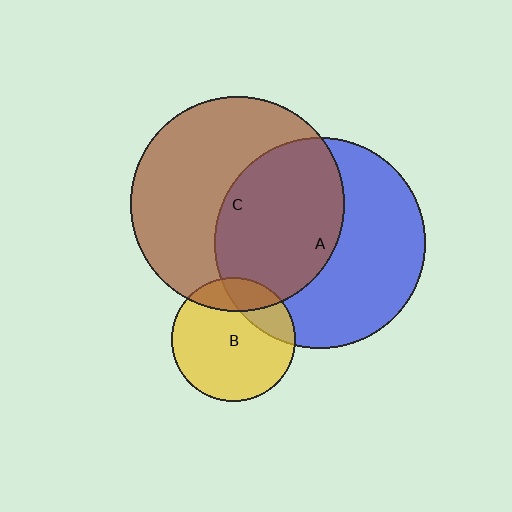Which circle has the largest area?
Circle C (brown).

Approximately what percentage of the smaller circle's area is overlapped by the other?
Approximately 20%.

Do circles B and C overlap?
Yes.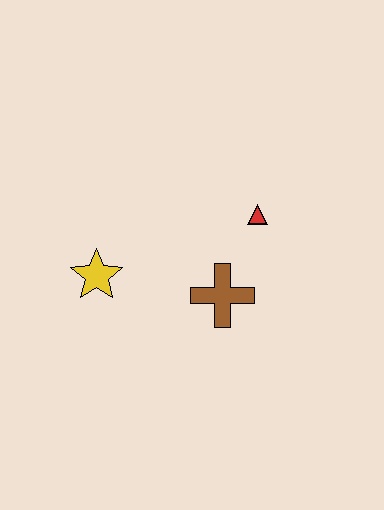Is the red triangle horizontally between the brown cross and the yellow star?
No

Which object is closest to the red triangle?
The brown cross is closest to the red triangle.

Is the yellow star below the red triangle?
Yes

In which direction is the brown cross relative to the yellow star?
The brown cross is to the right of the yellow star.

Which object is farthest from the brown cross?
The yellow star is farthest from the brown cross.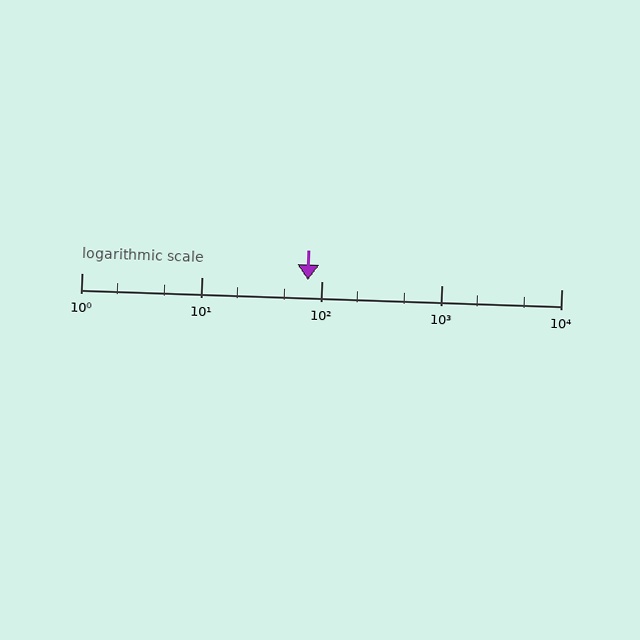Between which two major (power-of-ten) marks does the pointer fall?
The pointer is between 10 and 100.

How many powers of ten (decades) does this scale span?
The scale spans 4 decades, from 1 to 10000.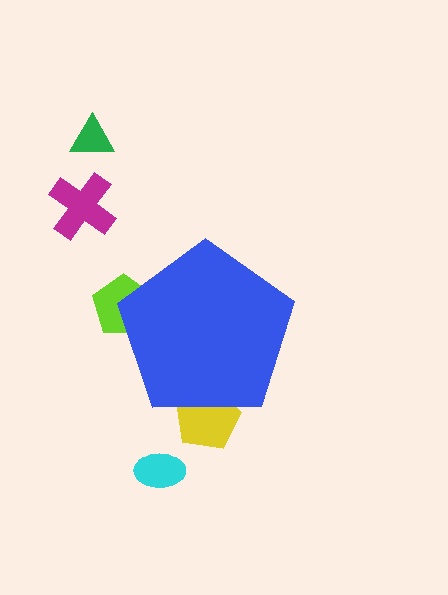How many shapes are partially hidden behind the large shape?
2 shapes are partially hidden.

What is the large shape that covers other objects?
A blue pentagon.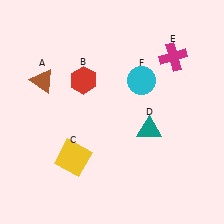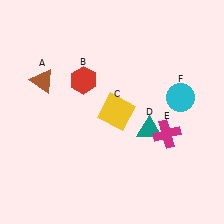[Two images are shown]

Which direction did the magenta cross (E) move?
The magenta cross (E) moved down.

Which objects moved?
The objects that moved are: the yellow square (C), the magenta cross (E), the cyan circle (F).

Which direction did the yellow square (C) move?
The yellow square (C) moved up.